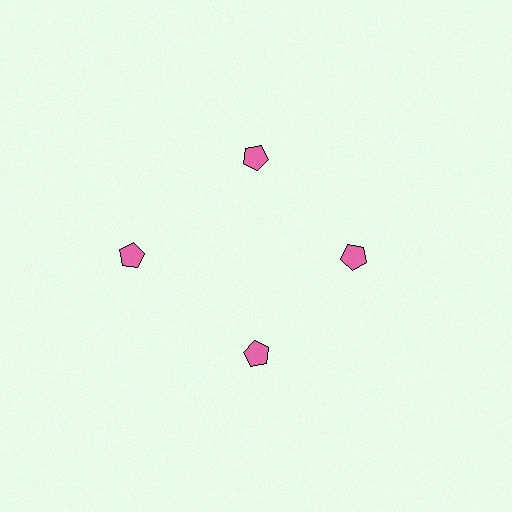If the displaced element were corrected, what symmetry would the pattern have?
It would have 4-fold rotational symmetry — the pattern would map onto itself every 90 degrees.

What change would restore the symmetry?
The symmetry would be restored by moving it inward, back onto the ring so that all 4 pentagons sit at equal angles and equal distance from the center.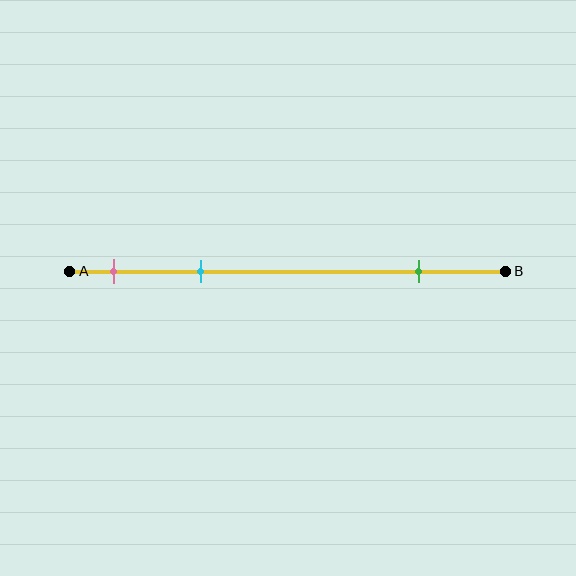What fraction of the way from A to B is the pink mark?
The pink mark is approximately 10% (0.1) of the way from A to B.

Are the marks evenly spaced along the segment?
No, the marks are not evenly spaced.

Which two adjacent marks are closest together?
The pink and cyan marks are the closest adjacent pair.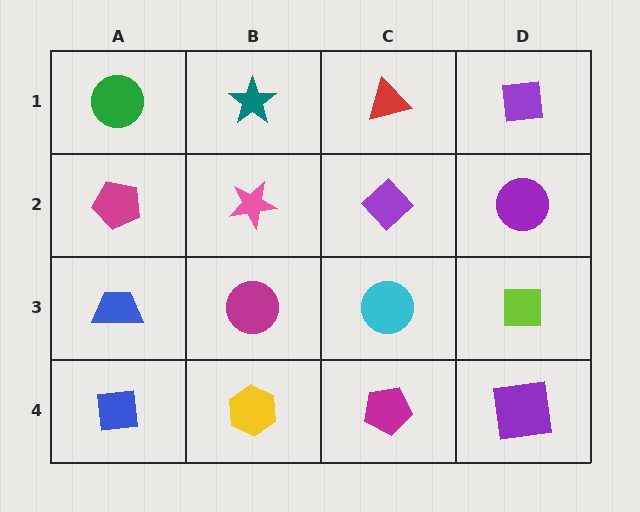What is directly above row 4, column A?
A blue trapezoid.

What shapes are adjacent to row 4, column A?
A blue trapezoid (row 3, column A), a yellow hexagon (row 4, column B).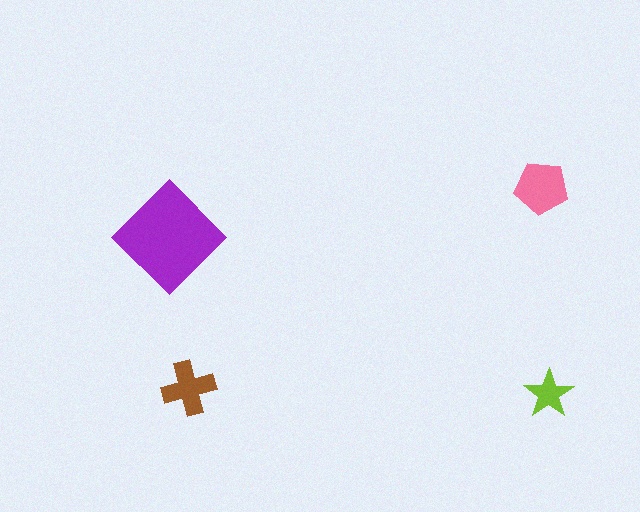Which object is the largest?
The purple diamond.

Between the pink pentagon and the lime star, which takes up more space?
The pink pentagon.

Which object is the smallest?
The lime star.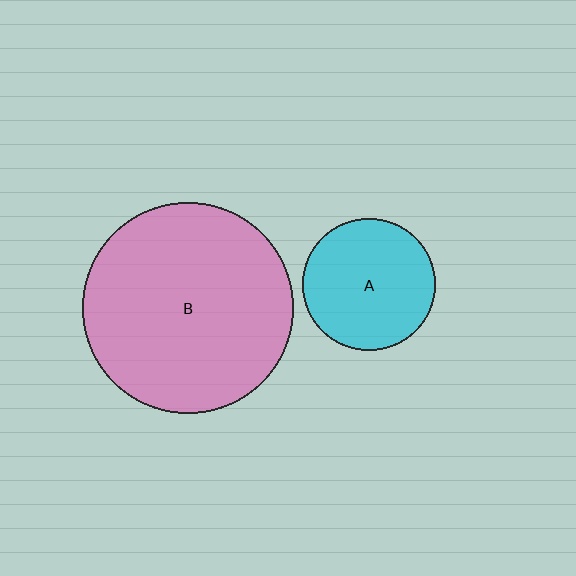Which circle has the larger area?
Circle B (pink).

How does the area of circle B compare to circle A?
Approximately 2.5 times.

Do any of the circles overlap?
No, none of the circles overlap.